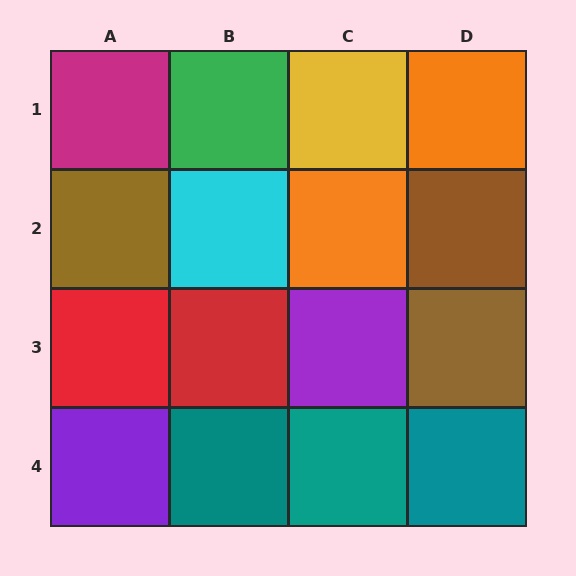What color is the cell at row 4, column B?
Teal.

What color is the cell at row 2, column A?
Brown.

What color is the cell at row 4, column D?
Teal.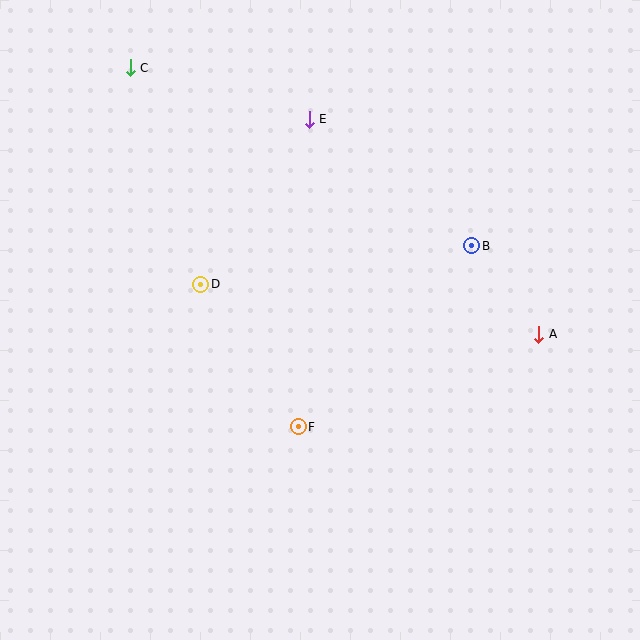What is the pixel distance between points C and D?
The distance between C and D is 228 pixels.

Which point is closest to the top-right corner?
Point B is closest to the top-right corner.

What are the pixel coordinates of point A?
Point A is at (539, 334).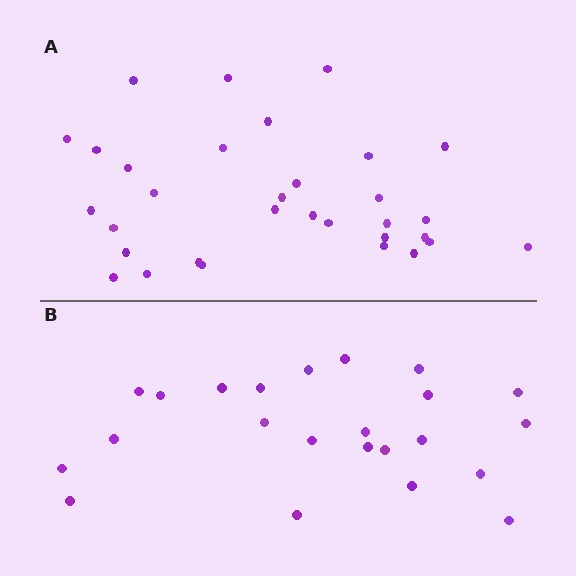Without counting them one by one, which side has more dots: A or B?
Region A (the top region) has more dots.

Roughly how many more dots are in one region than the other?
Region A has roughly 8 or so more dots than region B.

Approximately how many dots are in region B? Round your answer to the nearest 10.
About 20 dots. (The exact count is 23, which rounds to 20.)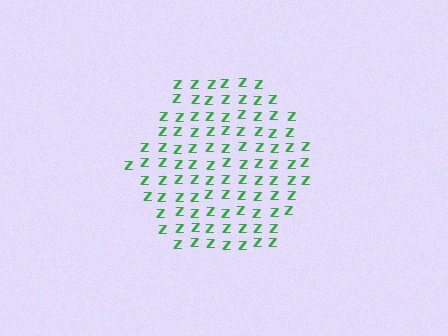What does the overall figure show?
The overall figure shows a hexagon.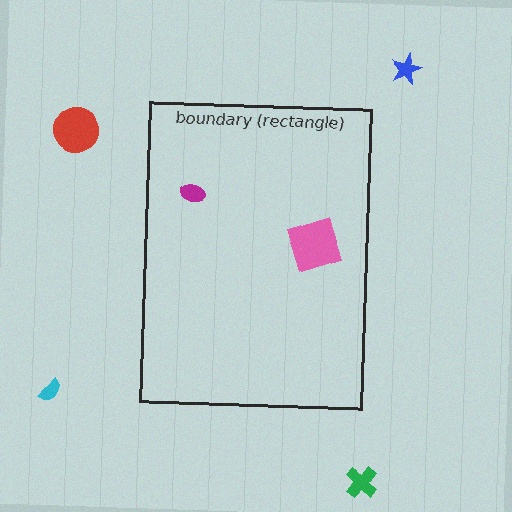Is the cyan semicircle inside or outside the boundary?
Outside.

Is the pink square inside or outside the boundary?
Inside.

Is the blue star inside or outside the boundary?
Outside.